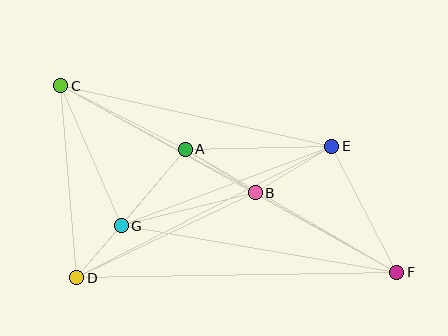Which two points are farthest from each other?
Points C and F are farthest from each other.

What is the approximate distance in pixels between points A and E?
The distance between A and E is approximately 147 pixels.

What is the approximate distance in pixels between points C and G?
The distance between C and G is approximately 153 pixels.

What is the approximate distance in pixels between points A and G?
The distance between A and G is approximately 100 pixels.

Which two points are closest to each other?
Points D and G are closest to each other.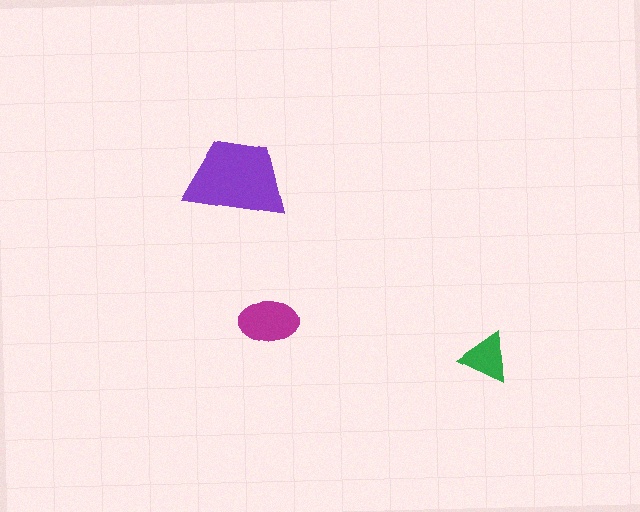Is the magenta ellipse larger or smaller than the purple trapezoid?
Smaller.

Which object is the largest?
The purple trapezoid.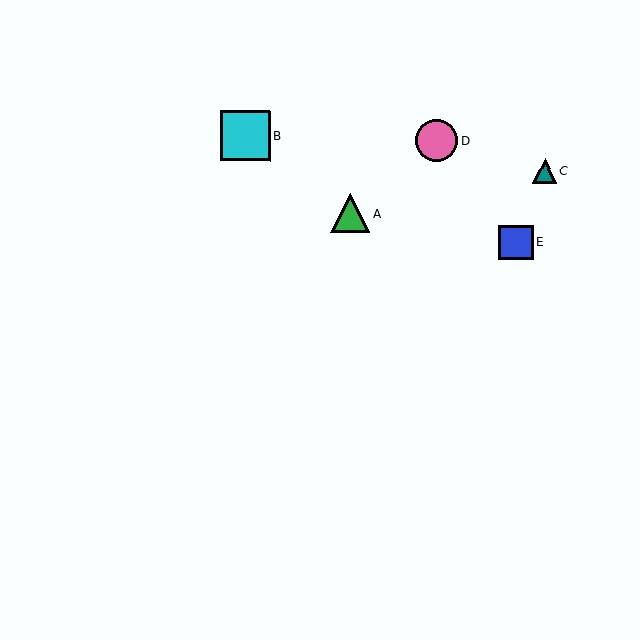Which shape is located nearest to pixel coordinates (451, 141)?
The pink circle (labeled D) at (436, 141) is nearest to that location.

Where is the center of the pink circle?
The center of the pink circle is at (436, 141).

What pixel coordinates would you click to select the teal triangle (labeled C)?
Click at (545, 171) to select the teal triangle C.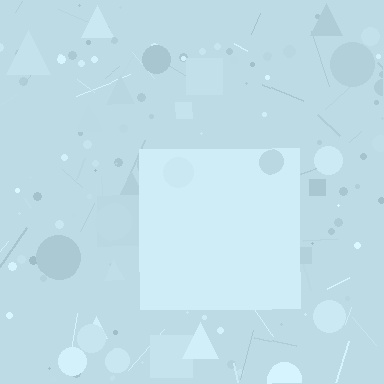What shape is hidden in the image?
A square is hidden in the image.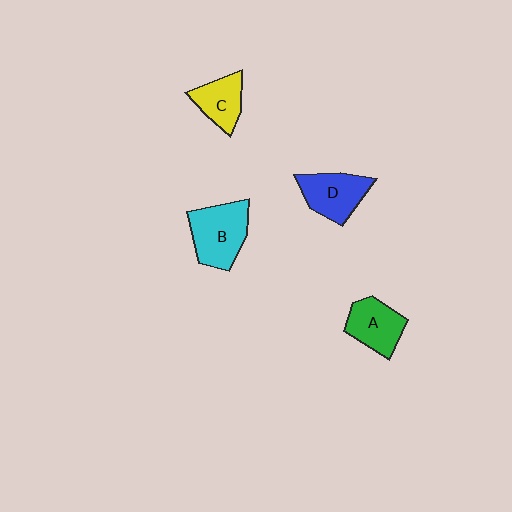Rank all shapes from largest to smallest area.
From largest to smallest: B (cyan), D (blue), A (green), C (yellow).